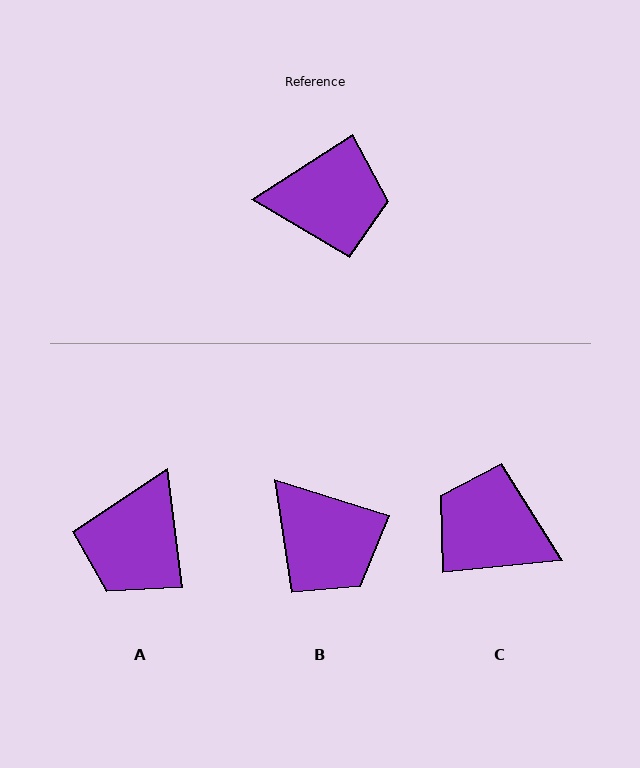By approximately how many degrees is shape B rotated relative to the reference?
Approximately 51 degrees clockwise.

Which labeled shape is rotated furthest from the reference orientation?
C, about 153 degrees away.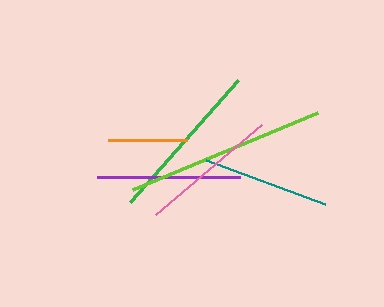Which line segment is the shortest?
The orange line is the shortest at approximately 79 pixels.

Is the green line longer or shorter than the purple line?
The green line is longer than the purple line.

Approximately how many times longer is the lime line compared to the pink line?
The lime line is approximately 1.4 times the length of the pink line.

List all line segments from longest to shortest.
From longest to shortest: lime, green, purple, pink, teal, orange.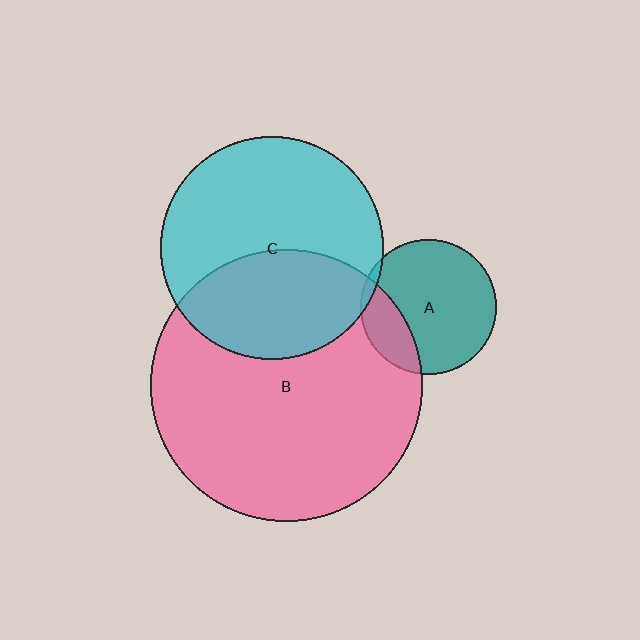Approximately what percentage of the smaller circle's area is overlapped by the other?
Approximately 20%.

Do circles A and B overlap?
Yes.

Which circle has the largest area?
Circle B (pink).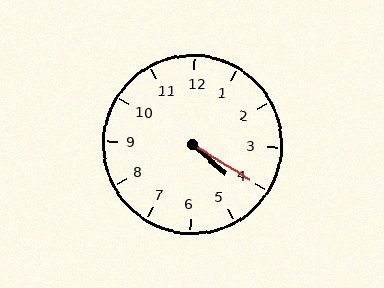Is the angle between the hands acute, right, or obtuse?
It is acute.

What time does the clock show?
4:20.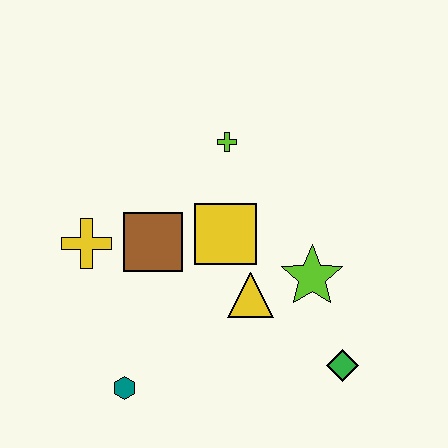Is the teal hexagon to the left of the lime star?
Yes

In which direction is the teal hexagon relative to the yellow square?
The teal hexagon is below the yellow square.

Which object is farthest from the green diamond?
The yellow cross is farthest from the green diamond.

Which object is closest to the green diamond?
The lime star is closest to the green diamond.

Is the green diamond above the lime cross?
No